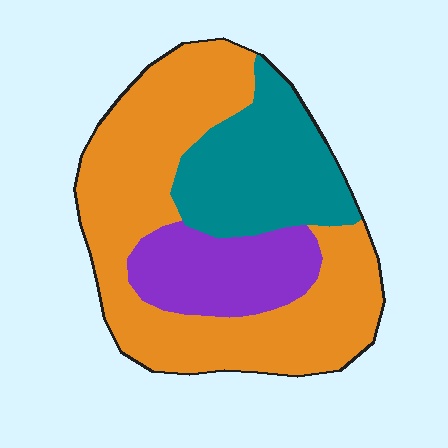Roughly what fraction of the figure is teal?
Teal covers about 25% of the figure.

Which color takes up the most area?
Orange, at roughly 55%.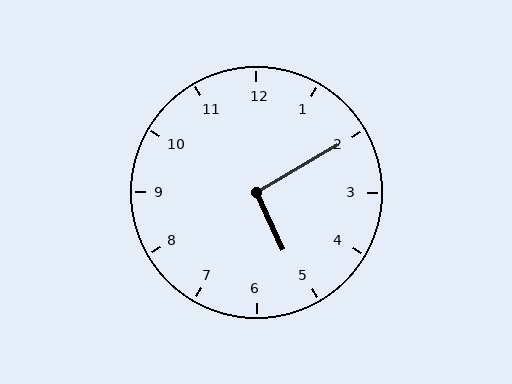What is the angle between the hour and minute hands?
Approximately 95 degrees.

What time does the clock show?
5:10.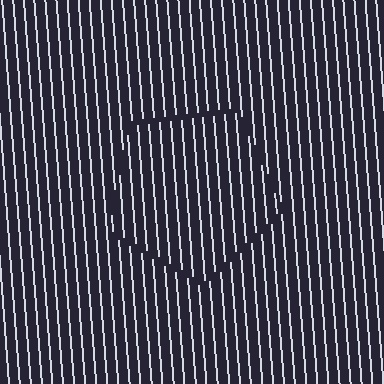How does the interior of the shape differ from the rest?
The interior of the shape contains the same grating, shifted by half a period — the contour is defined by the phase discontinuity where line-ends from the inner and outer gratings abut.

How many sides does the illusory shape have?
5 sides — the line-ends trace a pentagon.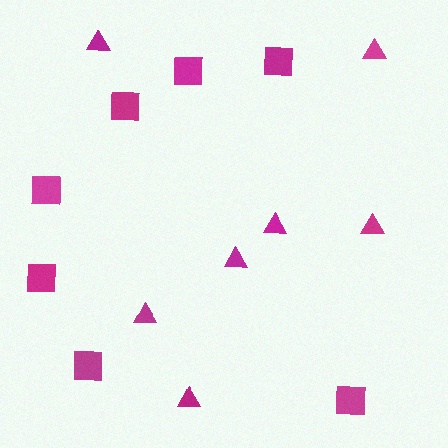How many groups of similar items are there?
There are 2 groups: one group of squares (7) and one group of triangles (7).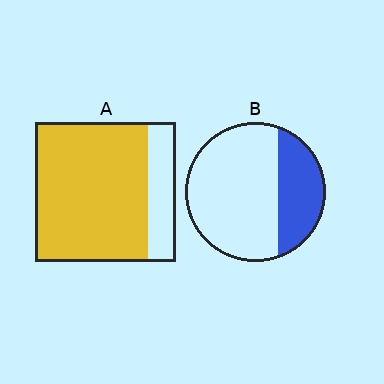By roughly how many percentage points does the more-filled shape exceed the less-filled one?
By roughly 50 percentage points (A over B).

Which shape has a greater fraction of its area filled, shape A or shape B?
Shape A.